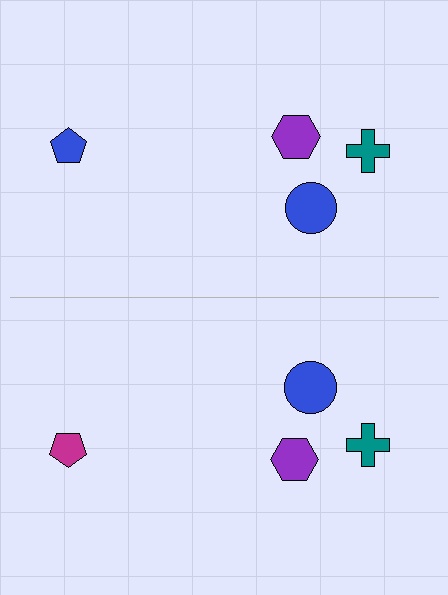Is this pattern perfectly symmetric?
No, the pattern is not perfectly symmetric. The magenta pentagon on the bottom side breaks the symmetry — its mirror counterpart is blue.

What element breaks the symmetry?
The magenta pentagon on the bottom side breaks the symmetry — its mirror counterpart is blue.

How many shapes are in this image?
There are 8 shapes in this image.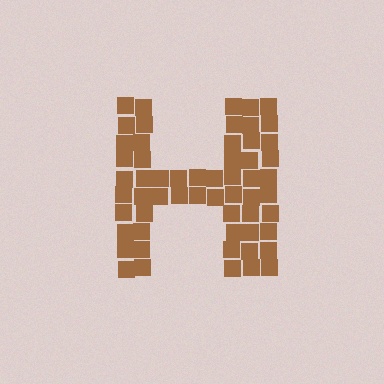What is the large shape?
The large shape is the letter H.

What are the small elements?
The small elements are squares.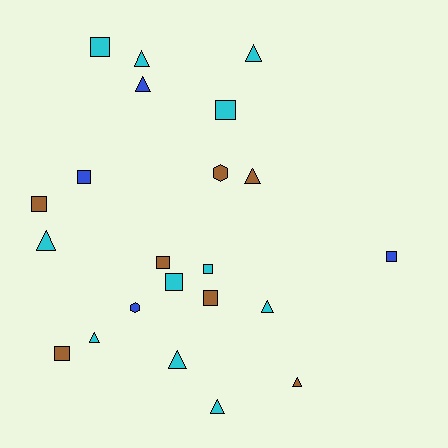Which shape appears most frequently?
Square, with 10 objects.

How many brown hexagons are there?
There is 1 brown hexagon.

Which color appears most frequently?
Cyan, with 11 objects.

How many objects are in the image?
There are 22 objects.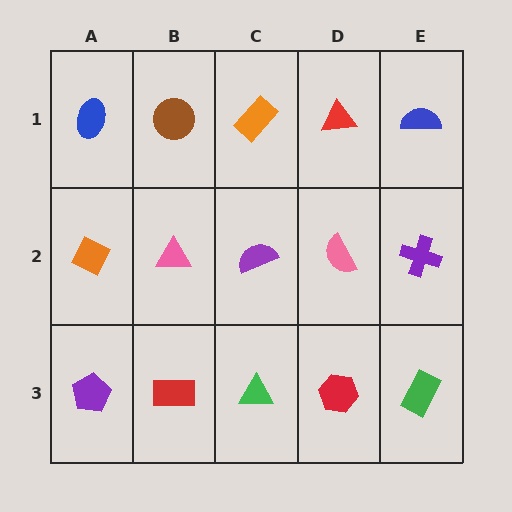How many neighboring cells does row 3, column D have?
3.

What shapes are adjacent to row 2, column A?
A blue ellipse (row 1, column A), a purple pentagon (row 3, column A), a pink triangle (row 2, column B).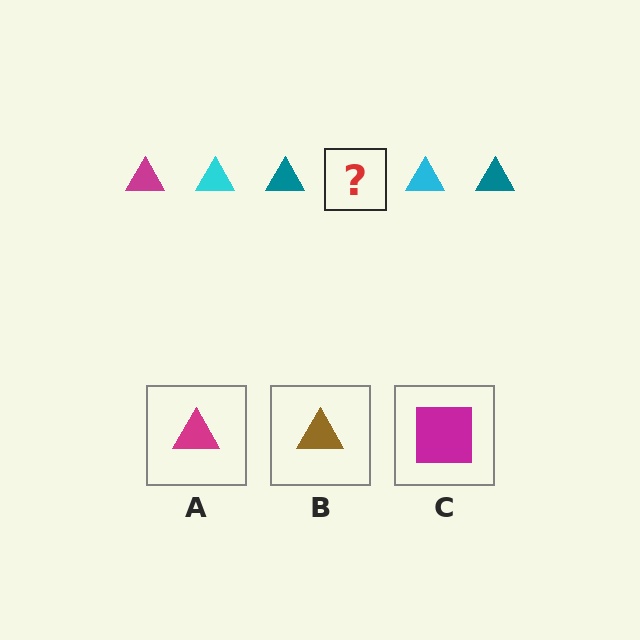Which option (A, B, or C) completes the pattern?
A.